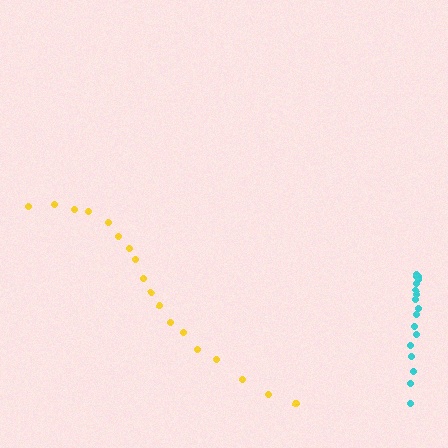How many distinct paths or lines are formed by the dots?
There are 2 distinct paths.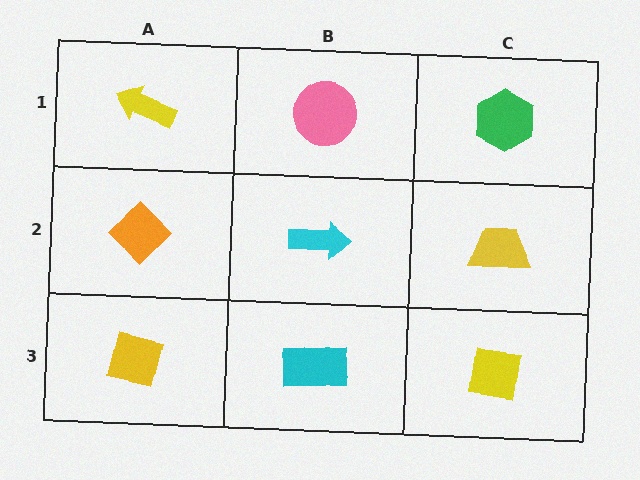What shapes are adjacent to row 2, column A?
A yellow arrow (row 1, column A), a yellow square (row 3, column A), a cyan arrow (row 2, column B).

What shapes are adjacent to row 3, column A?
An orange diamond (row 2, column A), a cyan rectangle (row 3, column B).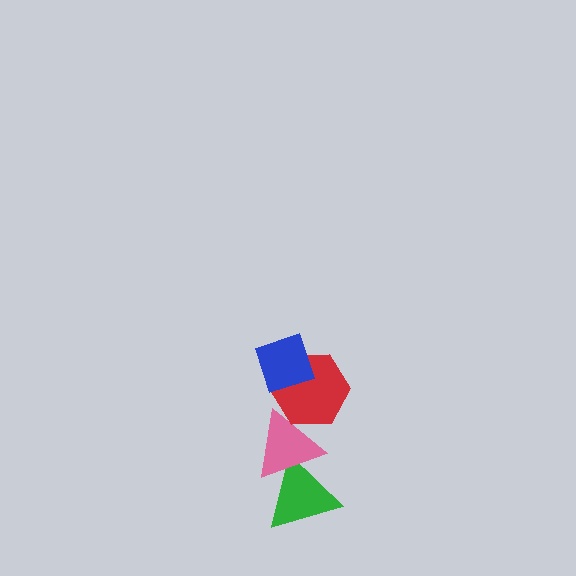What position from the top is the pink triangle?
The pink triangle is 3rd from the top.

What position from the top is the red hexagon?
The red hexagon is 2nd from the top.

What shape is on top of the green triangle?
The pink triangle is on top of the green triangle.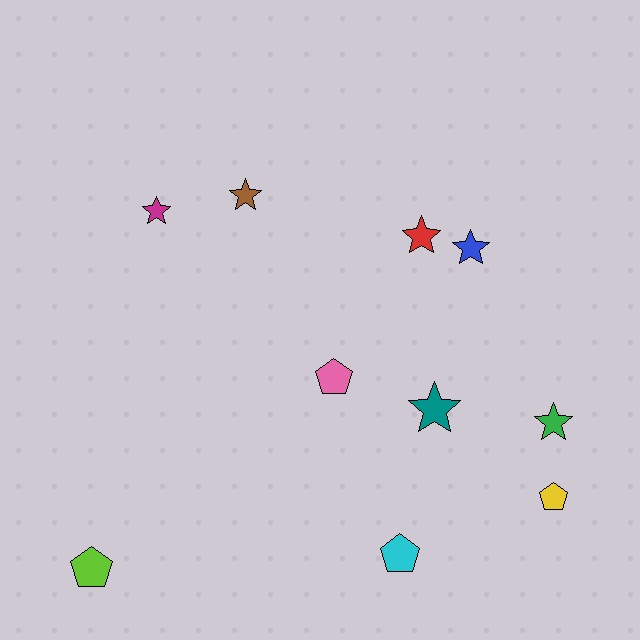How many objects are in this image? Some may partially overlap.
There are 10 objects.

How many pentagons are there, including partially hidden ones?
There are 4 pentagons.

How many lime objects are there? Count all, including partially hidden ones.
There is 1 lime object.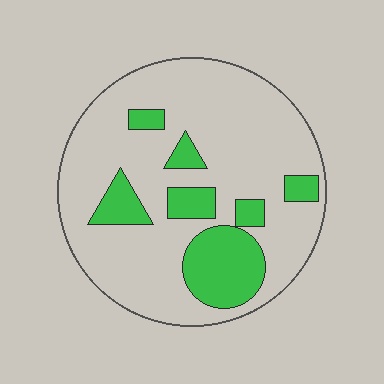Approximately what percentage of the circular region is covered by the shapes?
Approximately 20%.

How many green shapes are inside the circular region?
7.